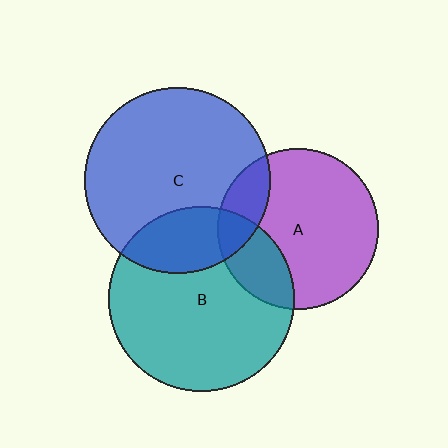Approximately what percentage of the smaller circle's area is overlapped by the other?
Approximately 15%.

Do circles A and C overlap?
Yes.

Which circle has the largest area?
Circle C (blue).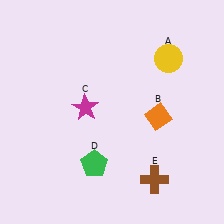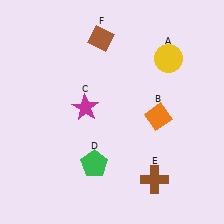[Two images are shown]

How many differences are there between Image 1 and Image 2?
There is 1 difference between the two images.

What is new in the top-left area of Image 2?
A brown diamond (F) was added in the top-left area of Image 2.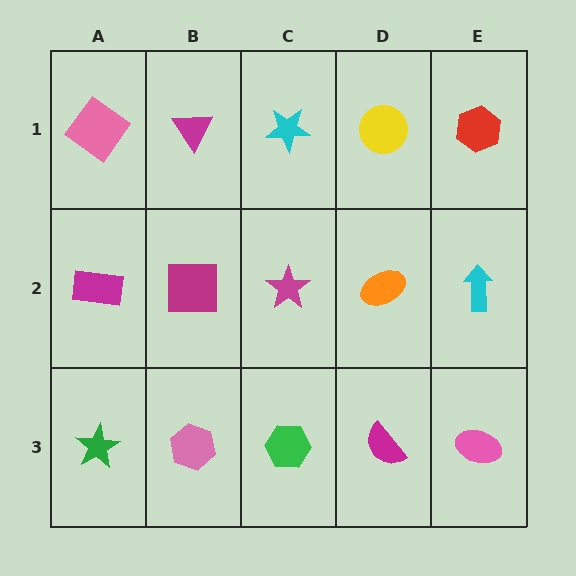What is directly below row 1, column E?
A cyan arrow.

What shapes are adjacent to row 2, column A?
A pink diamond (row 1, column A), a green star (row 3, column A), a magenta square (row 2, column B).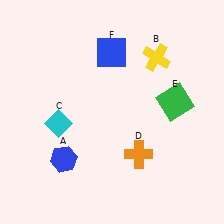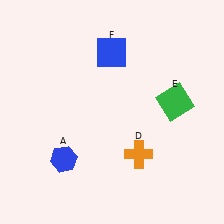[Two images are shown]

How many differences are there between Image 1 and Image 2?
There are 2 differences between the two images.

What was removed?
The yellow cross (B), the cyan diamond (C) were removed in Image 2.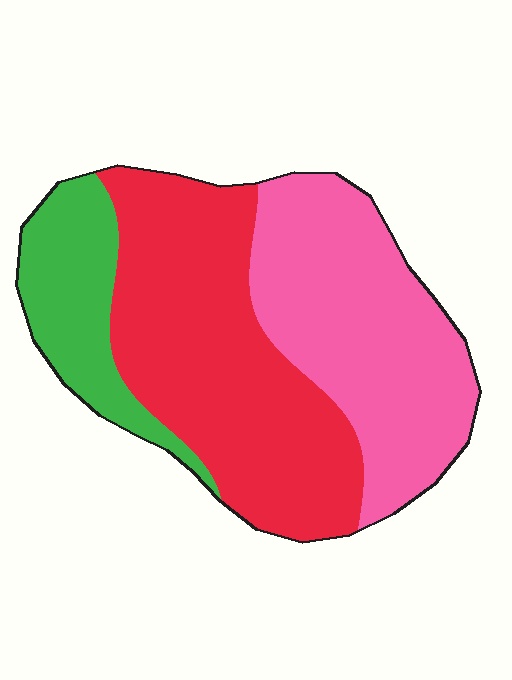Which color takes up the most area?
Red, at roughly 45%.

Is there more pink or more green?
Pink.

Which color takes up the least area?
Green, at roughly 15%.